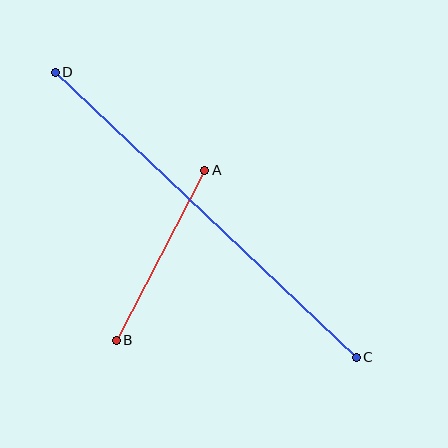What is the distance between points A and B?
The distance is approximately 192 pixels.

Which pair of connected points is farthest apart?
Points C and D are farthest apart.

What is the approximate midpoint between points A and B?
The midpoint is at approximately (161, 255) pixels.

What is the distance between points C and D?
The distance is approximately 415 pixels.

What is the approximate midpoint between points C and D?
The midpoint is at approximately (206, 215) pixels.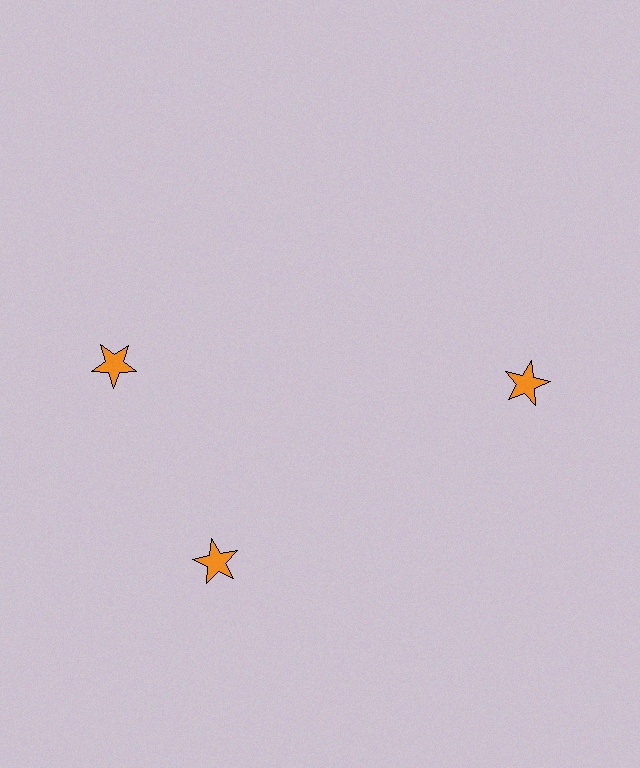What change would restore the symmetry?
The symmetry would be restored by rotating it back into even spacing with its neighbors so that all 3 stars sit at equal angles and equal distance from the center.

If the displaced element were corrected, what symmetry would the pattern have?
It would have 3-fold rotational symmetry — the pattern would map onto itself every 120 degrees.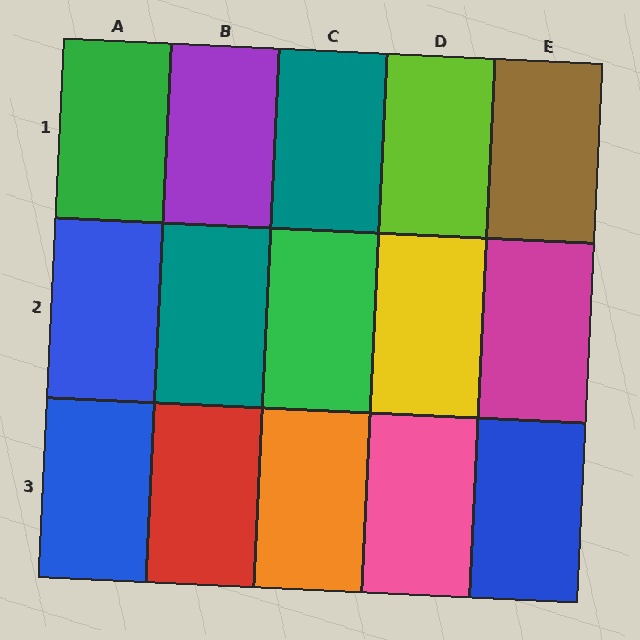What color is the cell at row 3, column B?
Red.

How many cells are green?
2 cells are green.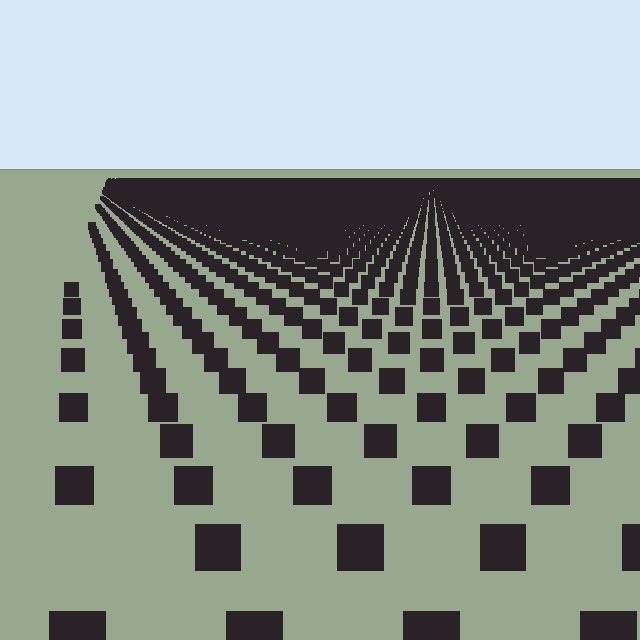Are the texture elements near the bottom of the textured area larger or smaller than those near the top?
Larger. Near the bottom, elements are closer to the viewer and appear at a bigger on-screen size.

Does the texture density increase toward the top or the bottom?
Density increases toward the top.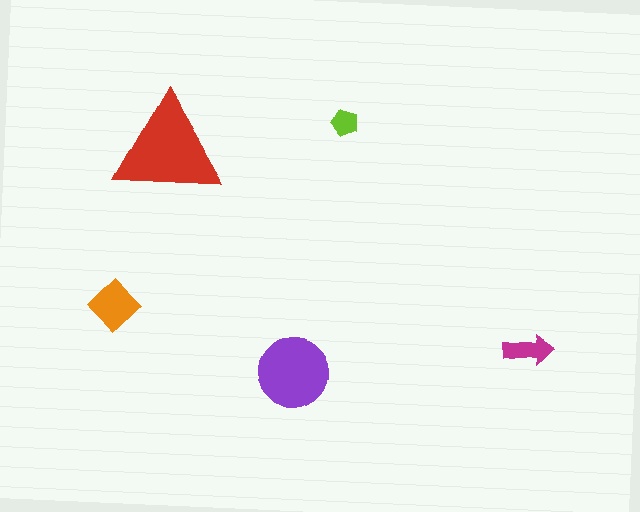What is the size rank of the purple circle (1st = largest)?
2nd.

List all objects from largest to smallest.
The red triangle, the purple circle, the orange diamond, the magenta arrow, the lime pentagon.